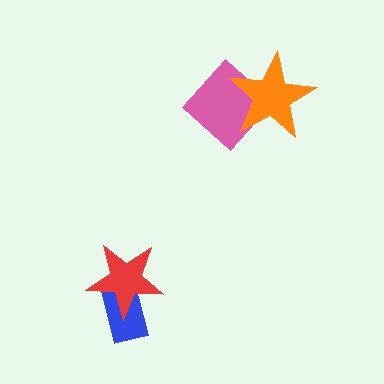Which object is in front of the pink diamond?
The orange star is in front of the pink diamond.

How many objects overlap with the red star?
1 object overlaps with the red star.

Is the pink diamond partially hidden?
Yes, it is partially covered by another shape.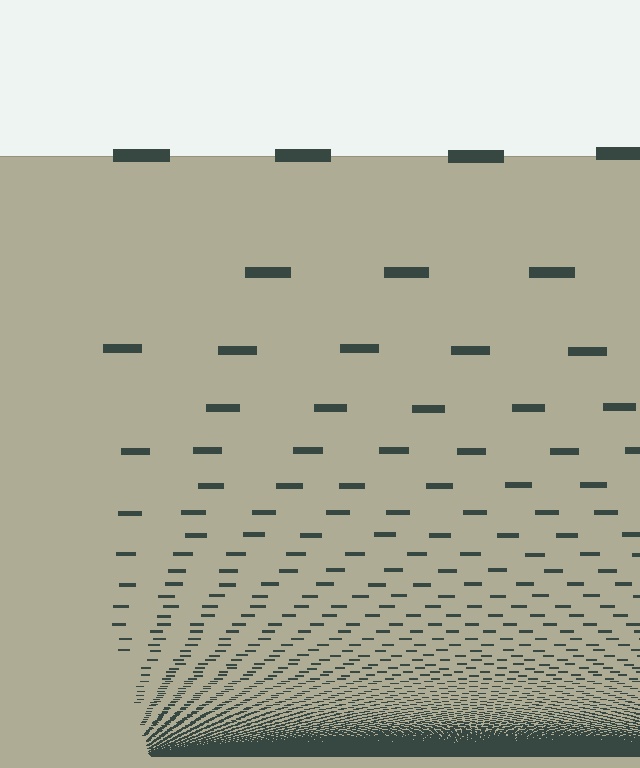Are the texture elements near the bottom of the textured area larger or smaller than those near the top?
Smaller. The gradient is inverted — elements near the bottom are smaller and denser.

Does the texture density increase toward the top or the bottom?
Density increases toward the bottom.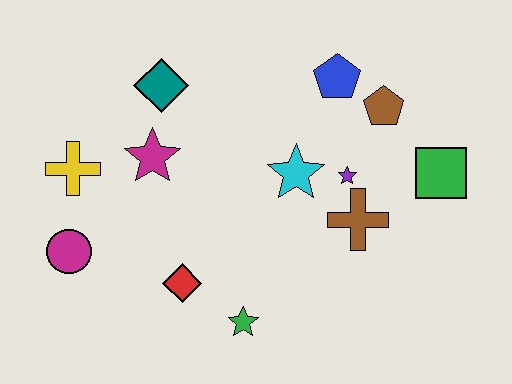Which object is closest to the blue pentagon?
The brown pentagon is closest to the blue pentagon.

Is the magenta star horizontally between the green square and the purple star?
No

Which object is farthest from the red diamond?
The green square is farthest from the red diamond.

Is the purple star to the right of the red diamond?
Yes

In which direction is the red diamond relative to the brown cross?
The red diamond is to the left of the brown cross.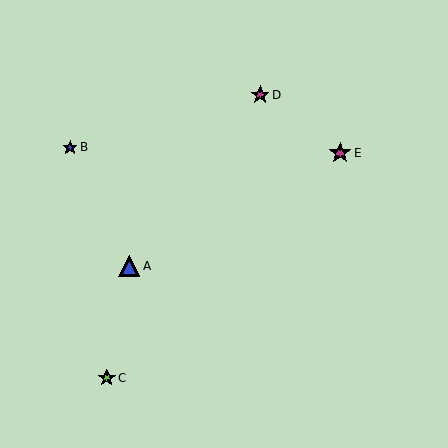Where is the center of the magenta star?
The center of the magenta star is at (260, 95).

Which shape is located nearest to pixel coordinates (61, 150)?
The blue star (labeled B) at (70, 147) is nearest to that location.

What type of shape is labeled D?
Shape D is a magenta star.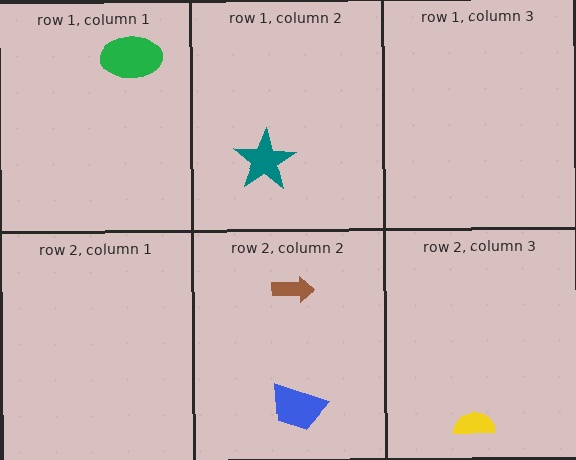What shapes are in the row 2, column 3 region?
The yellow semicircle.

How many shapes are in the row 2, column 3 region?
1.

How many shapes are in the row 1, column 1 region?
1.